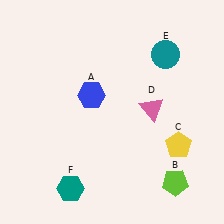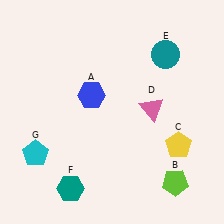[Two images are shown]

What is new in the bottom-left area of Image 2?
A cyan pentagon (G) was added in the bottom-left area of Image 2.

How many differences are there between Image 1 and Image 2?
There is 1 difference between the two images.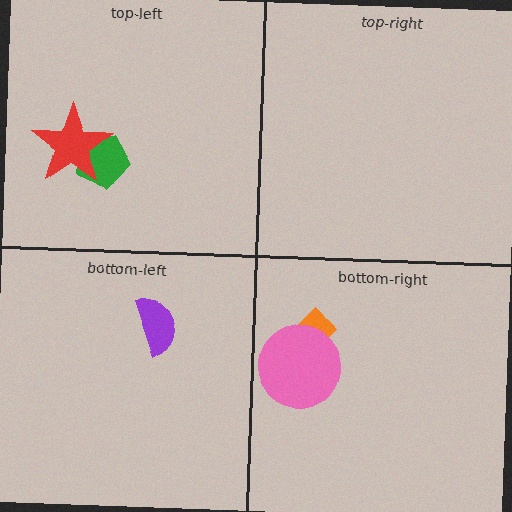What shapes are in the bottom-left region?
The purple semicircle.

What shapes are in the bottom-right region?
The orange rectangle, the pink circle.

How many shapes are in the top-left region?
2.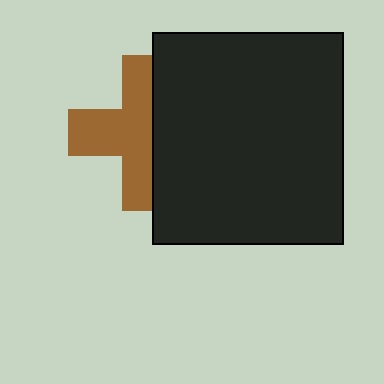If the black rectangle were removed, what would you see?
You would see the complete brown cross.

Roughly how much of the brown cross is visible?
About half of it is visible (roughly 58%).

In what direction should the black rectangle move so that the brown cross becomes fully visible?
The black rectangle should move right. That is the shortest direction to clear the overlap and leave the brown cross fully visible.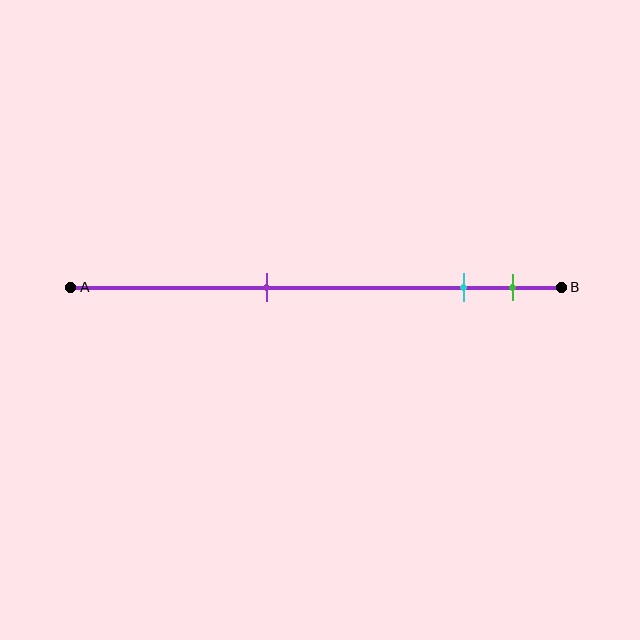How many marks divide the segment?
There are 3 marks dividing the segment.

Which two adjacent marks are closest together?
The cyan and green marks are the closest adjacent pair.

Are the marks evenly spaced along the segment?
No, the marks are not evenly spaced.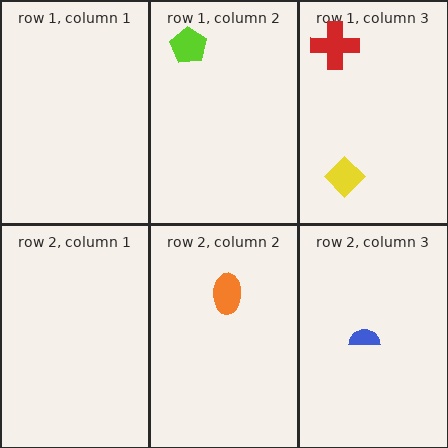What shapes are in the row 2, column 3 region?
The blue semicircle.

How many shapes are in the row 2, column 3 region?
1.